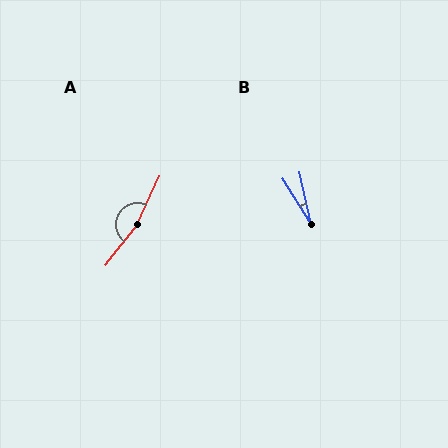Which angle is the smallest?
B, at approximately 20 degrees.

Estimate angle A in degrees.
Approximately 167 degrees.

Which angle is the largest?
A, at approximately 167 degrees.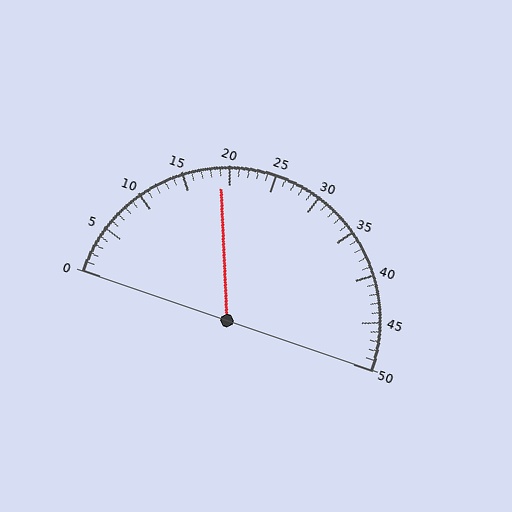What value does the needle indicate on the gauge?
The needle indicates approximately 19.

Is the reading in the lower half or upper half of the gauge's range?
The reading is in the lower half of the range (0 to 50).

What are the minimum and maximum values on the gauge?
The gauge ranges from 0 to 50.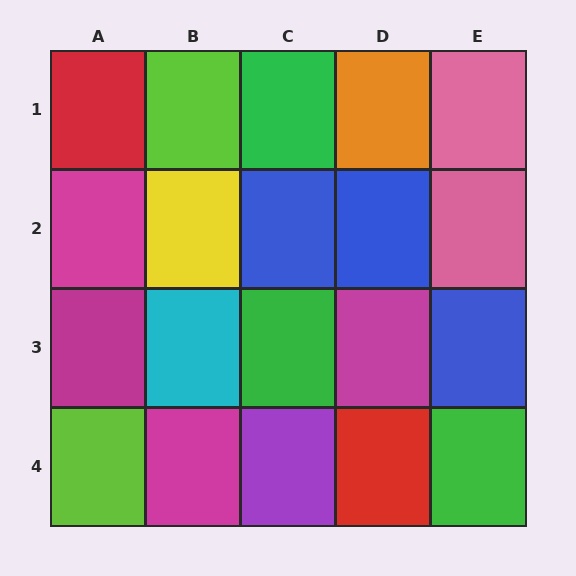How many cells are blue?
3 cells are blue.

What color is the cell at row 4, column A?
Lime.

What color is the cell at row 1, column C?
Green.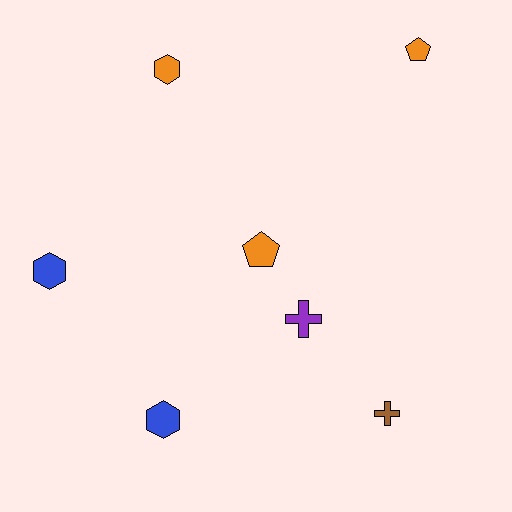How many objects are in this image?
There are 7 objects.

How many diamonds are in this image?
There are no diamonds.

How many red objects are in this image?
There are no red objects.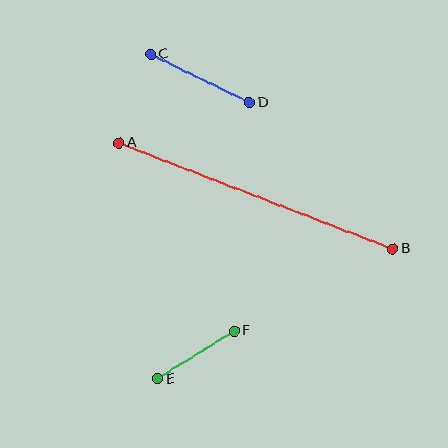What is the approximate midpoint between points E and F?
The midpoint is at approximately (196, 355) pixels.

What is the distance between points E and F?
The distance is approximately 90 pixels.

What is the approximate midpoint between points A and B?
The midpoint is at approximately (256, 196) pixels.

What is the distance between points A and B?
The distance is approximately 294 pixels.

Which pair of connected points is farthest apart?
Points A and B are farthest apart.